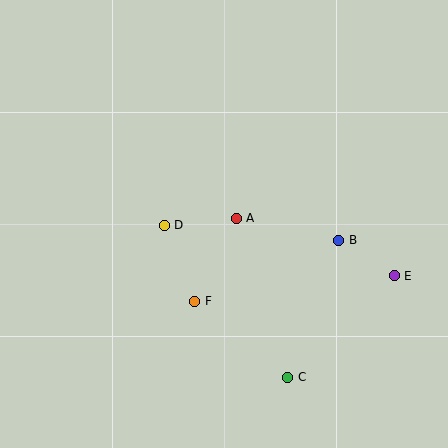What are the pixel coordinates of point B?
Point B is at (339, 240).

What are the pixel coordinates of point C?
Point C is at (288, 377).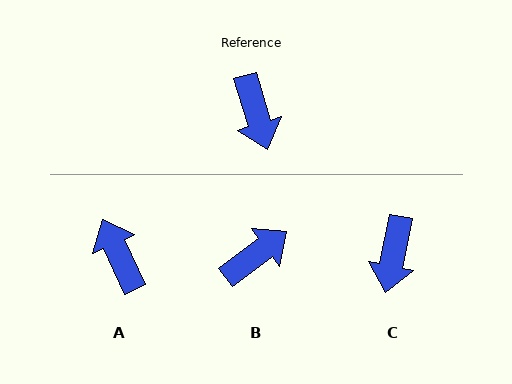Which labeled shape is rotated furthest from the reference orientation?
A, about 172 degrees away.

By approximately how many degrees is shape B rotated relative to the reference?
Approximately 110 degrees counter-clockwise.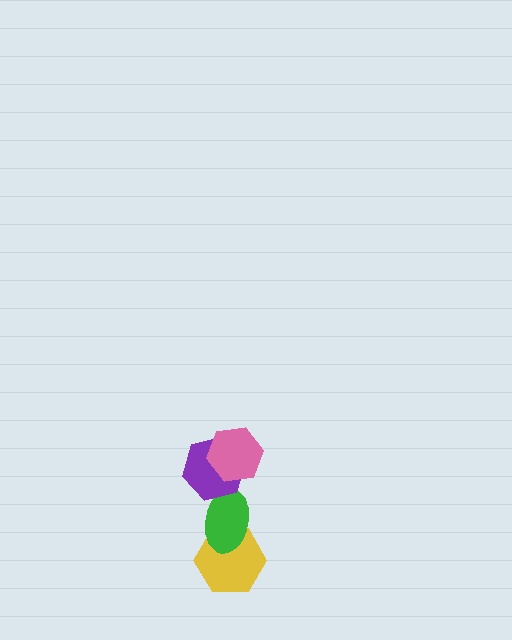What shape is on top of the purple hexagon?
The pink hexagon is on top of the purple hexagon.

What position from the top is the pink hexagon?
The pink hexagon is 1st from the top.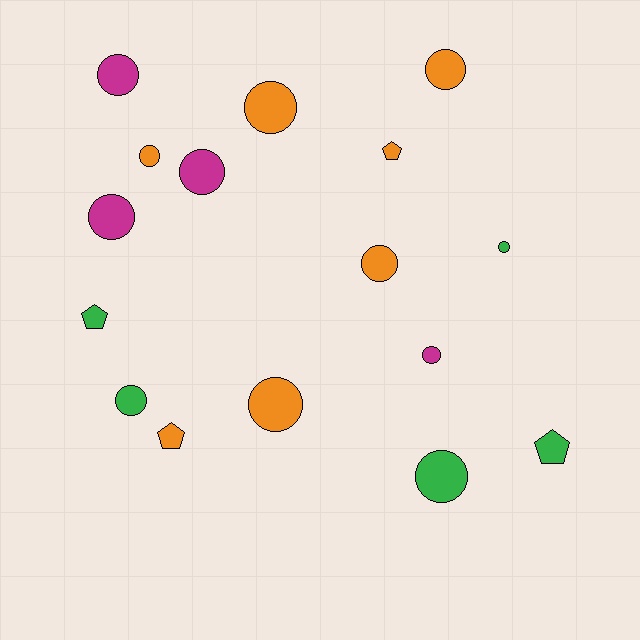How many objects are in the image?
There are 16 objects.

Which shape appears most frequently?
Circle, with 12 objects.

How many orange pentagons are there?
There are 2 orange pentagons.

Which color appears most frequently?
Orange, with 7 objects.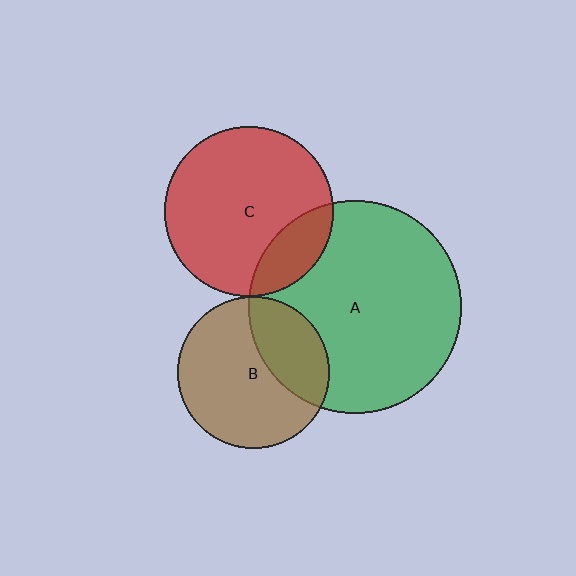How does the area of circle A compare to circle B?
Approximately 2.0 times.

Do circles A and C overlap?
Yes.